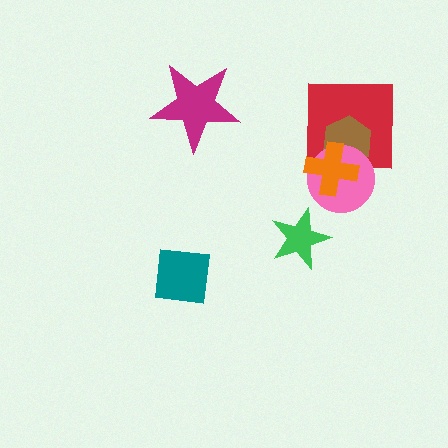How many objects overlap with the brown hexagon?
3 objects overlap with the brown hexagon.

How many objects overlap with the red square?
3 objects overlap with the red square.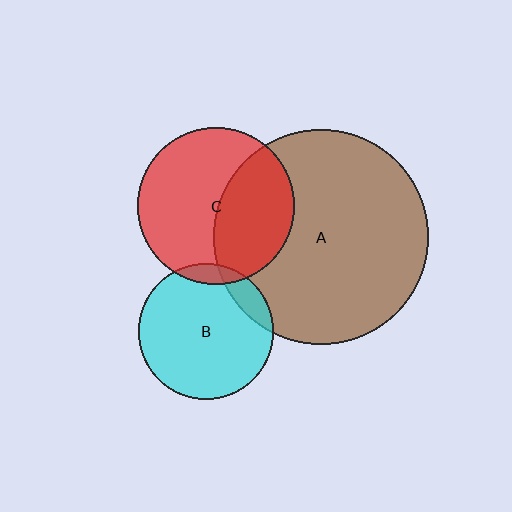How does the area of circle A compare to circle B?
Approximately 2.5 times.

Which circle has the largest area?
Circle A (brown).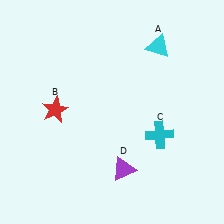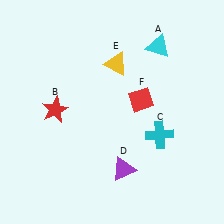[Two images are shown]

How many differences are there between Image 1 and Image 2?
There are 2 differences between the two images.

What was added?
A yellow triangle (E), a red diamond (F) were added in Image 2.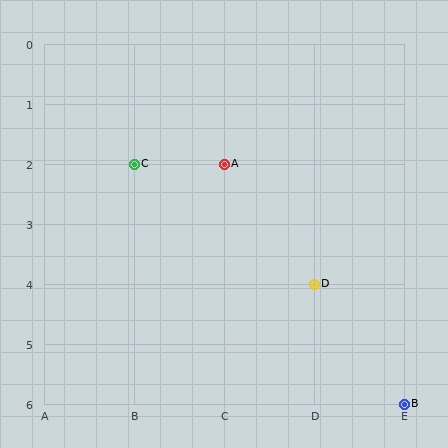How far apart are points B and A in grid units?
Points B and A are 2 columns and 4 rows apart (about 4.5 grid units diagonally).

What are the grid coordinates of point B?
Point B is at grid coordinates (E, 6).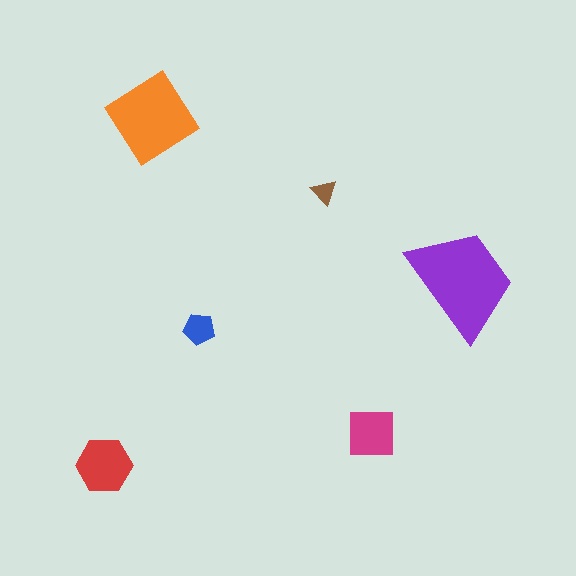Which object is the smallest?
The brown triangle.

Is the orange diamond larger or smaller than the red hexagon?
Larger.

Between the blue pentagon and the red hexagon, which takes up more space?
The red hexagon.